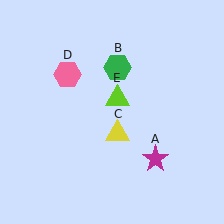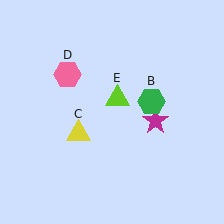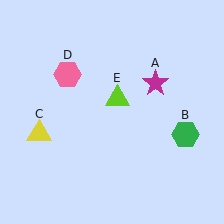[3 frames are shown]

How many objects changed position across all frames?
3 objects changed position: magenta star (object A), green hexagon (object B), yellow triangle (object C).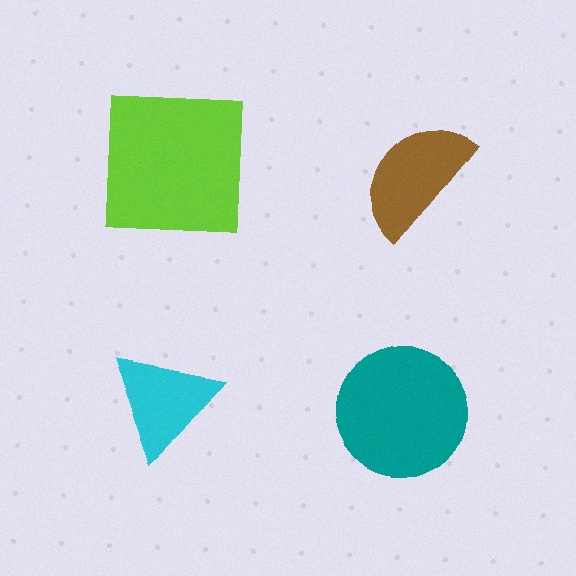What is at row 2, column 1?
A cyan triangle.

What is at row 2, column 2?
A teal circle.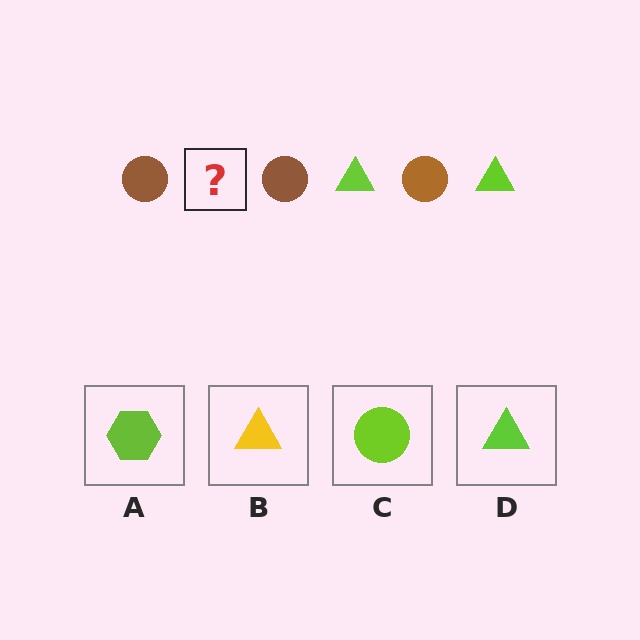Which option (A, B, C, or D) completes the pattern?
D.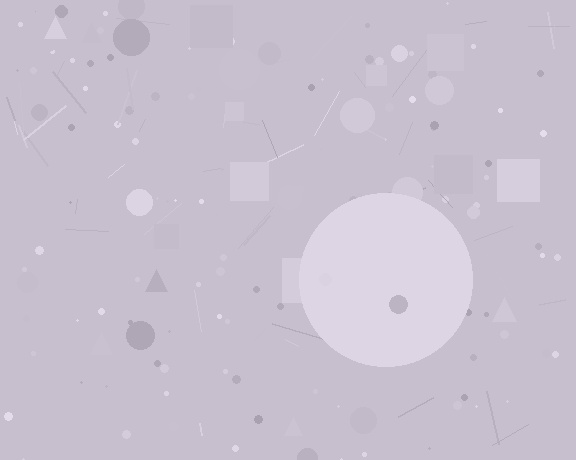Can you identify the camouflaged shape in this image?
The camouflaged shape is a circle.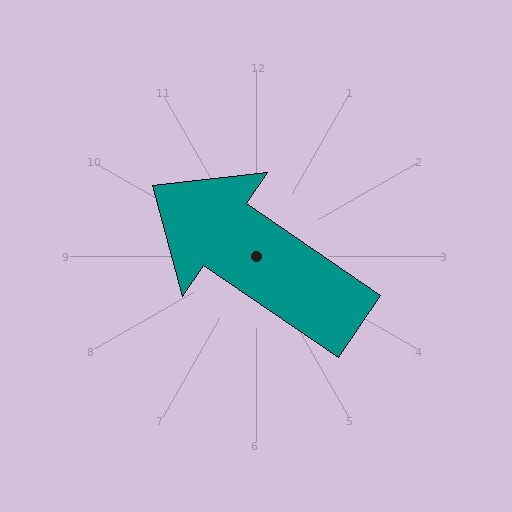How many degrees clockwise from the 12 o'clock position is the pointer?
Approximately 304 degrees.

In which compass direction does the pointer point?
Northwest.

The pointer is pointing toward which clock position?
Roughly 10 o'clock.